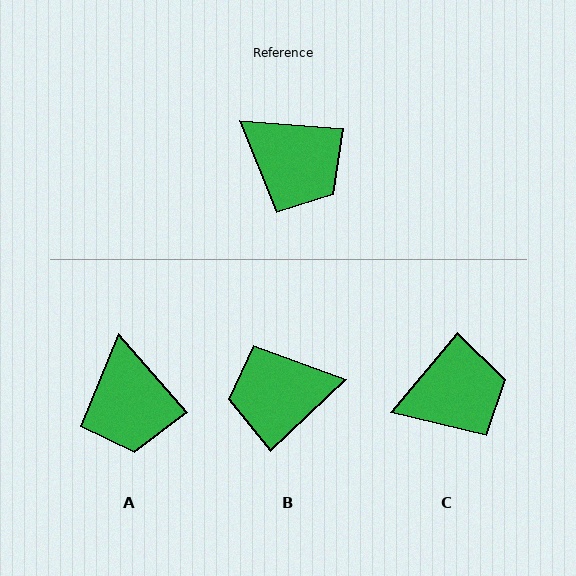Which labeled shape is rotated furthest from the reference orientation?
B, about 132 degrees away.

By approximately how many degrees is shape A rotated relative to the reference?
Approximately 44 degrees clockwise.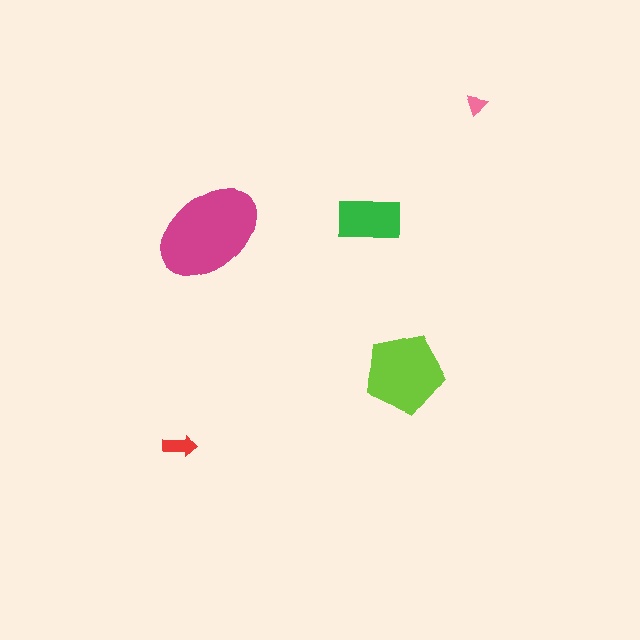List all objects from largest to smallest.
The magenta ellipse, the lime pentagon, the green rectangle, the red arrow, the pink triangle.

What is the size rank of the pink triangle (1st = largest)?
5th.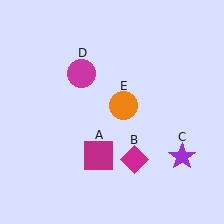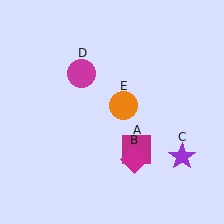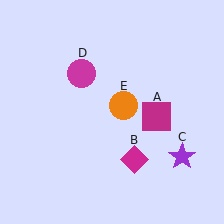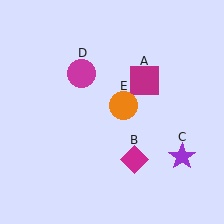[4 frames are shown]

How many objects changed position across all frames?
1 object changed position: magenta square (object A).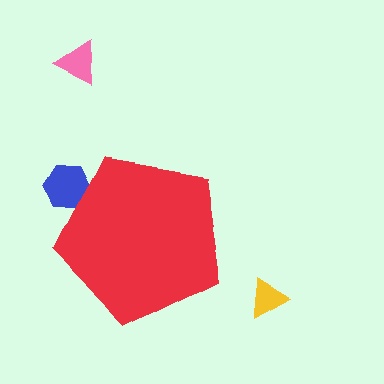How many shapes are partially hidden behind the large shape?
1 shape is partially hidden.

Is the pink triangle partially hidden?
No, the pink triangle is fully visible.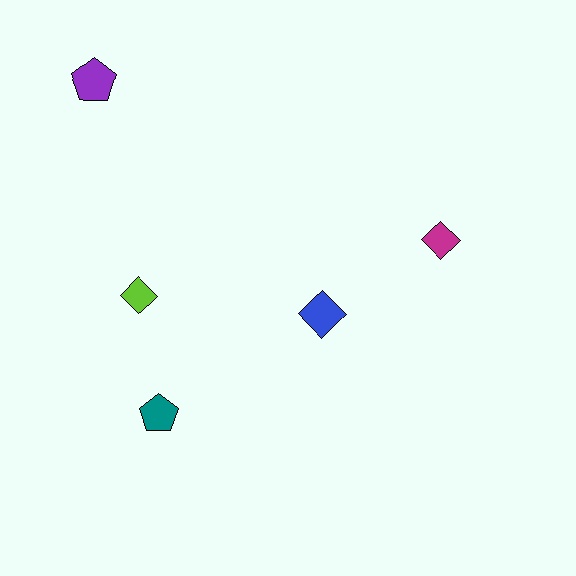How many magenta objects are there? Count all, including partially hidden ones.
There is 1 magenta object.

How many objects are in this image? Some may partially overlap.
There are 5 objects.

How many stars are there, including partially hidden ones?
There are no stars.